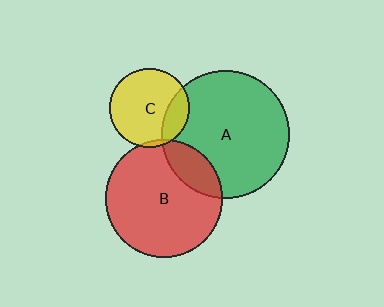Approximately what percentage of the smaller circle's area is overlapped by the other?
Approximately 5%.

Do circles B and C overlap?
Yes.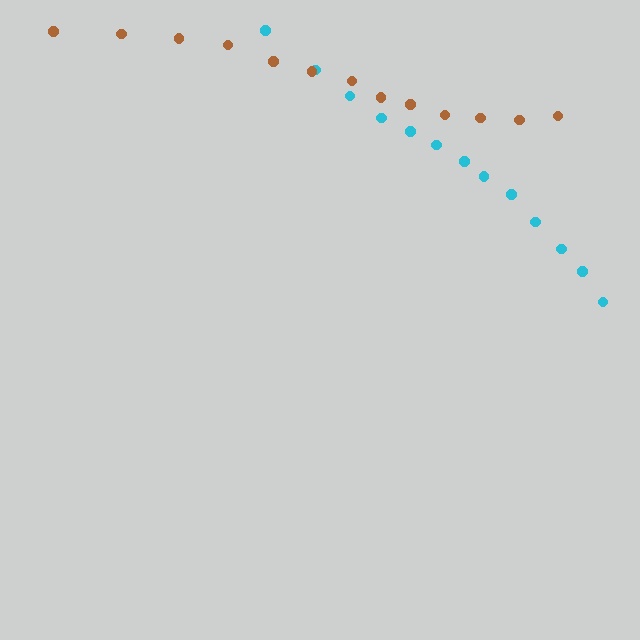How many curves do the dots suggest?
There are 2 distinct paths.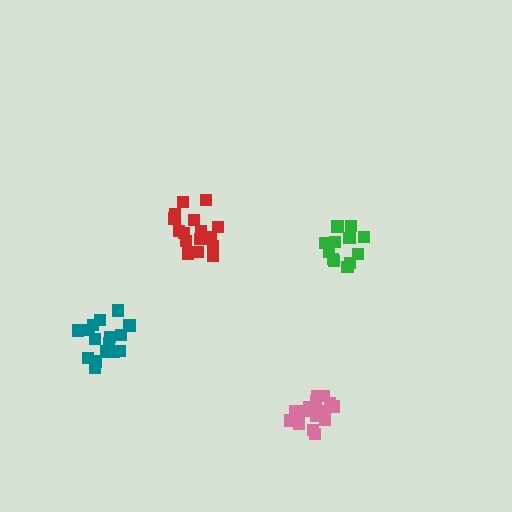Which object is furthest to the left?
The teal cluster is leftmost.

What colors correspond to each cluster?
The clusters are colored: red, pink, green, teal.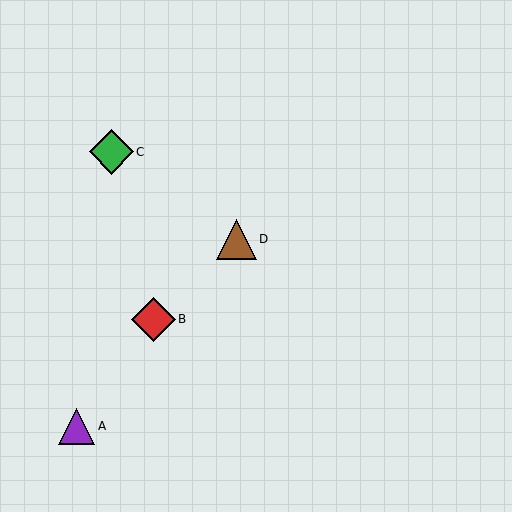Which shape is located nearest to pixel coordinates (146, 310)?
The red diamond (labeled B) at (153, 320) is nearest to that location.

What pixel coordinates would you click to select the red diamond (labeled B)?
Click at (153, 320) to select the red diamond B.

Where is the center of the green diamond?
The center of the green diamond is at (111, 152).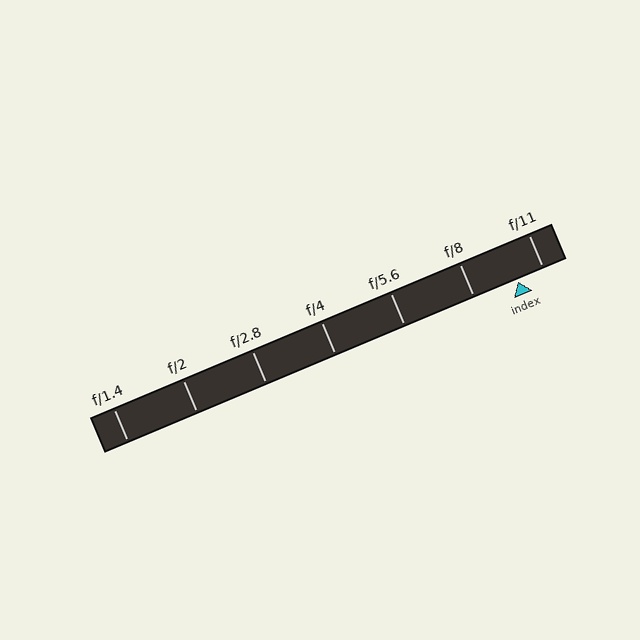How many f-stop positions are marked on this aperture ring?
There are 7 f-stop positions marked.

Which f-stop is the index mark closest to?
The index mark is closest to f/11.